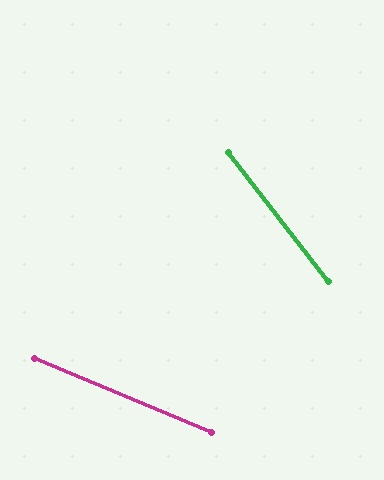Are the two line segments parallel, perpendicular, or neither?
Neither parallel nor perpendicular — they differ by about 30°.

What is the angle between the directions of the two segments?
Approximately 30 degrees.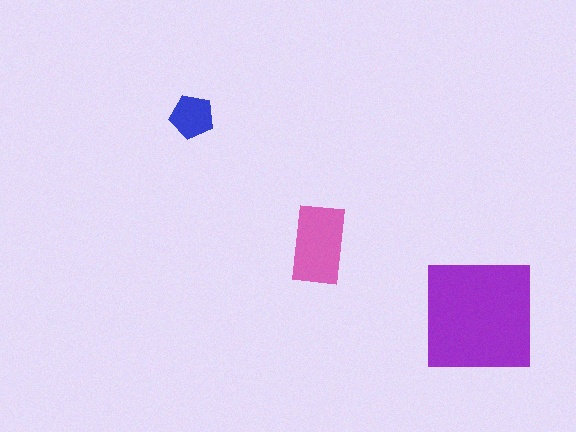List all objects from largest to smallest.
The purple square, the pink rectangle, the blue pentagon.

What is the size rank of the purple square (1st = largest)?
1st.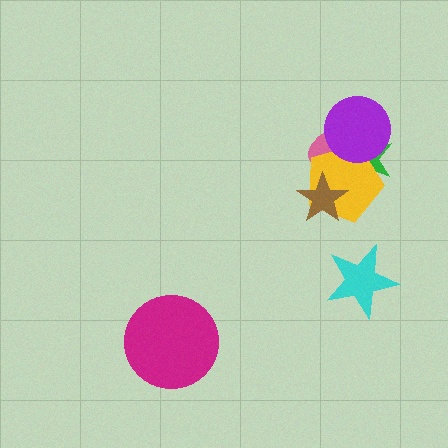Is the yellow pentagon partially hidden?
Yes, it is partially covered by another shape.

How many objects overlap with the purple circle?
3 objects overlap with the purple circle.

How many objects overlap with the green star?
3 objects overlap with the green star.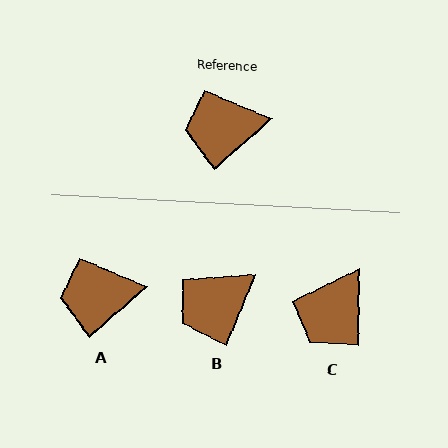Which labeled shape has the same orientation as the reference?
A.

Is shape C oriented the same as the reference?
No, it is off by about 48 degrees.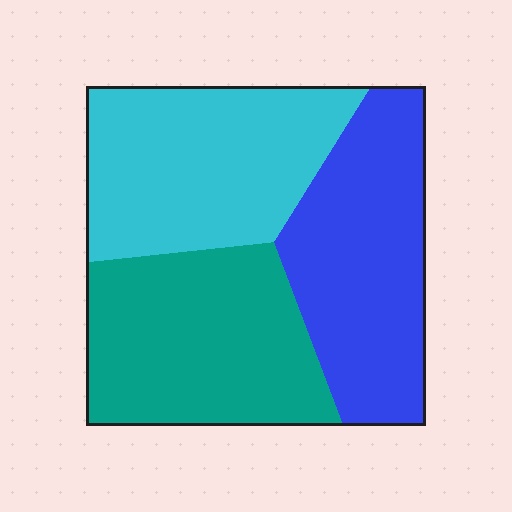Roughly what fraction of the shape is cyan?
Cyan takes up about one third (1/3) of the shape.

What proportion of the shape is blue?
Blue covers roughly 35% of the shape.